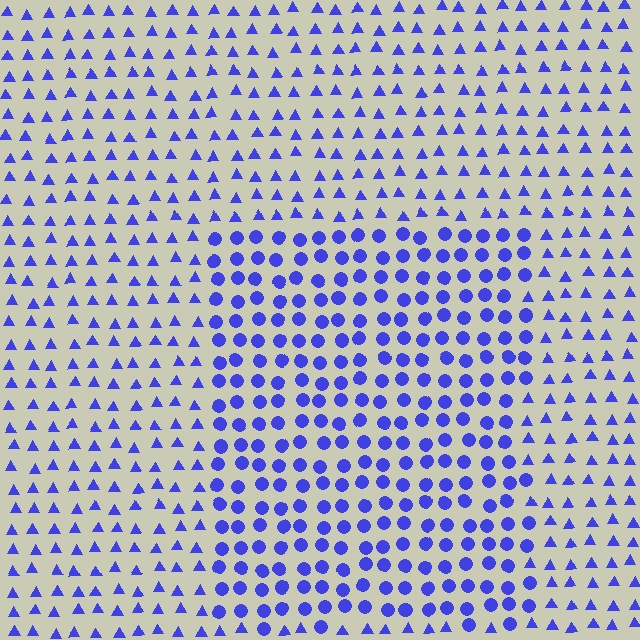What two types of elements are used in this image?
The image uses circles inside the rectangle region and triangles outside it.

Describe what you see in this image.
The image is filled with small blue elements arranged in a uniform grid. A rectangle-shaped region contains circles, while the surrounding area contains triangles. The boundary is defined purely by the change in element shape.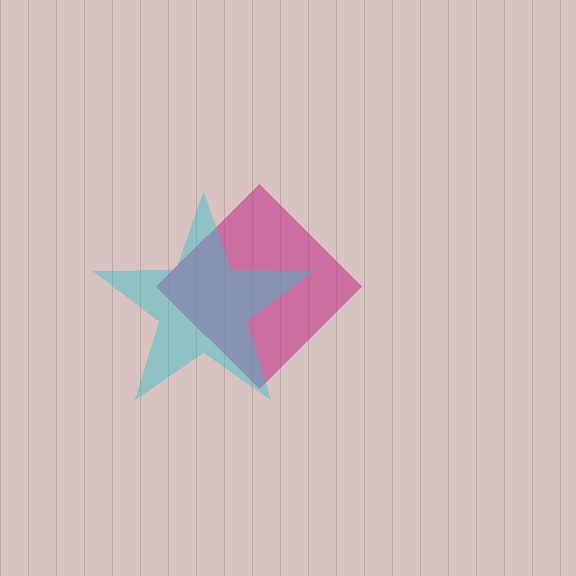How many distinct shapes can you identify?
There are 2 distinct shapes: a magenta diamond, a cyan star.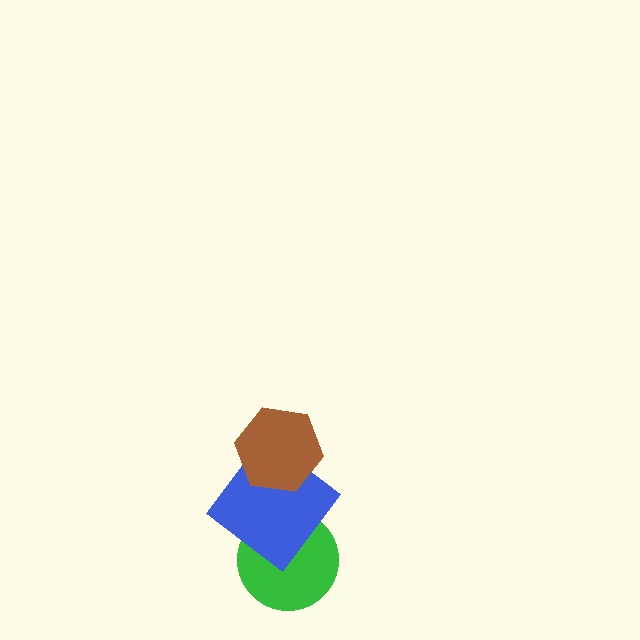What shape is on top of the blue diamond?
The brown hexagon is on top of the blue diamond.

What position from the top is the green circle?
The green circle is 3rd from the top.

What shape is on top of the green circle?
The blue diamond is on top of the green circle.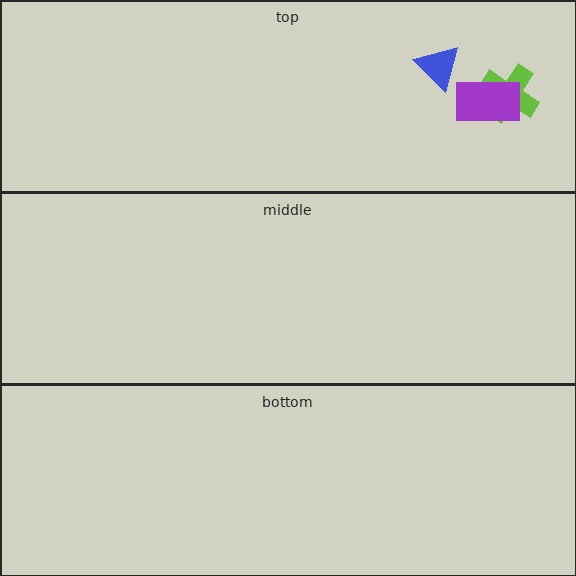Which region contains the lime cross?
The top region.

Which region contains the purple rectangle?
The top region.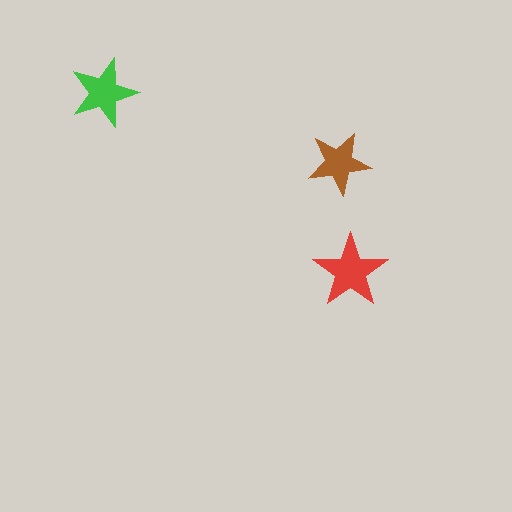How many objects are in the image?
There are 3 objects in the image.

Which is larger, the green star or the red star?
The red one.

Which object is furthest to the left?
The green star is leftmost.